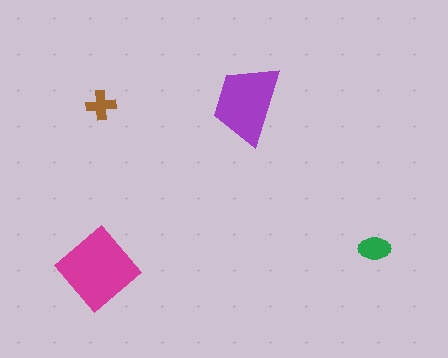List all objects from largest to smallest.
The magenta diamond, the purple trapezoid, the green ellipse, the brown cross.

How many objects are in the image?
There are 4 objects in the image.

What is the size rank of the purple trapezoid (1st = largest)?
2nd.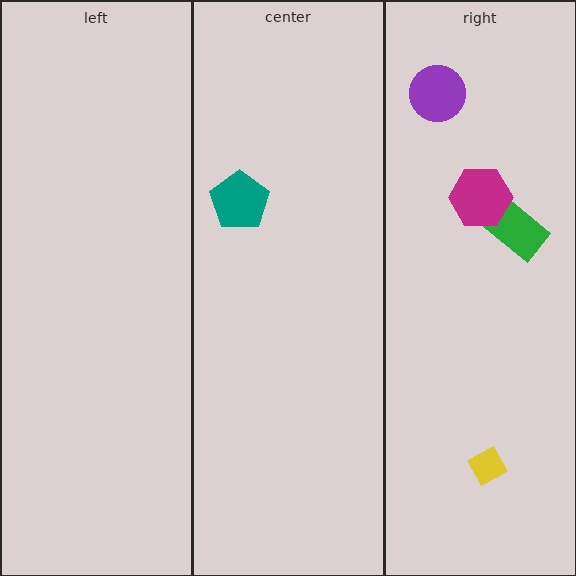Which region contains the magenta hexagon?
The right region.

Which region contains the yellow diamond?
The right region.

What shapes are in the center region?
The teal pentagon.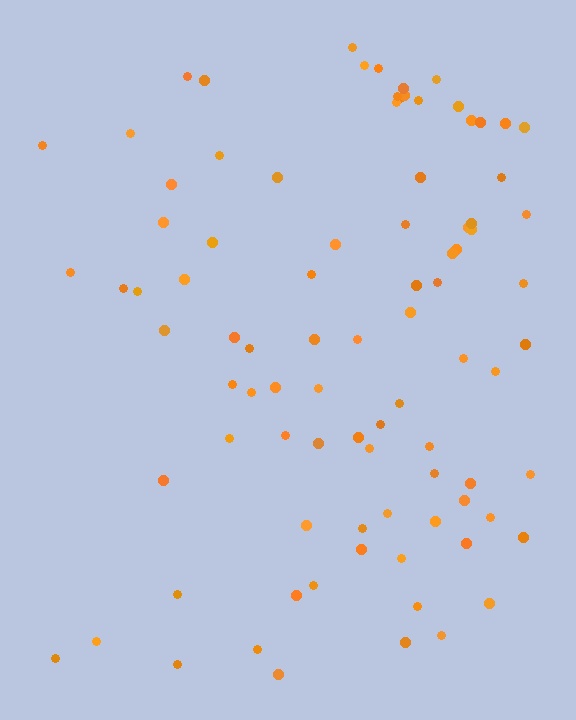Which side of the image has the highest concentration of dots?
The right.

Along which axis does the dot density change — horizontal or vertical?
Horizontal.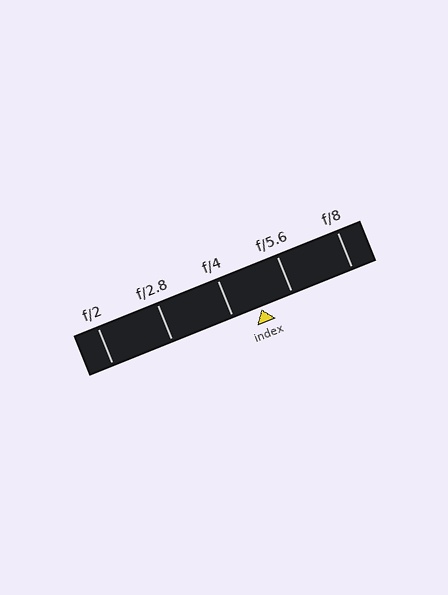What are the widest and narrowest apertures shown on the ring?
The widest aperture shown is f/2 and the narrowest is f/8.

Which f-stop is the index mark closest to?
The index mark is closest to f/4.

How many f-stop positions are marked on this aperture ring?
There are 5 f-stop positions marked.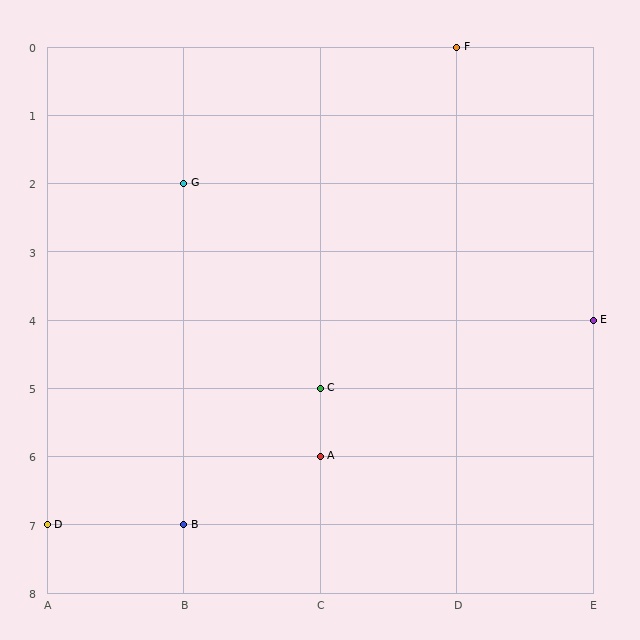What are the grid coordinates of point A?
Point A is at grid coordinates (C, 6).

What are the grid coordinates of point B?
Point B is at grid coordinates (B, 7).